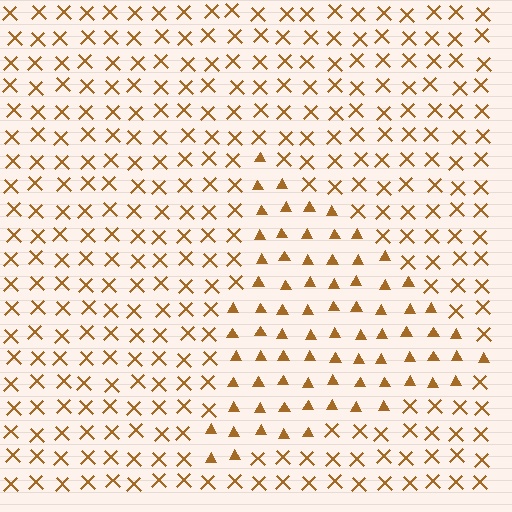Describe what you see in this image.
The image is filled with small brown elements arranged in a uniform grid. A triangle-shaped region contains triangles, while the surrounding area contains X marks. The boundary is defined purely by the change in element shape.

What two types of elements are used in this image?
The image uses triangles inside the triangle region and X marks outside it.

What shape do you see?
I see a triangle.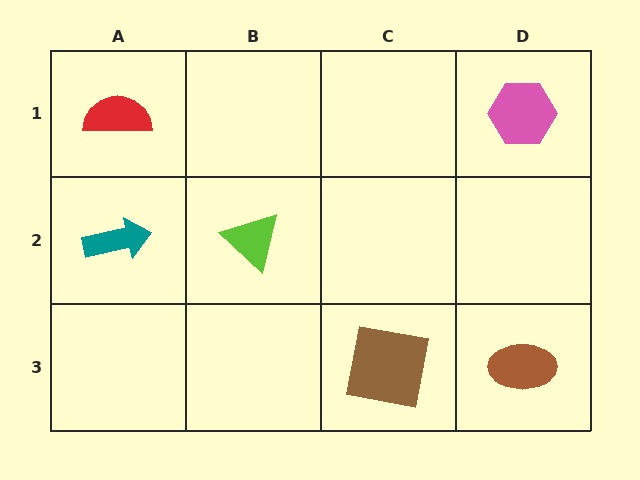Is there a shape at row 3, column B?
No, that cell is empty.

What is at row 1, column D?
A pink hexagon.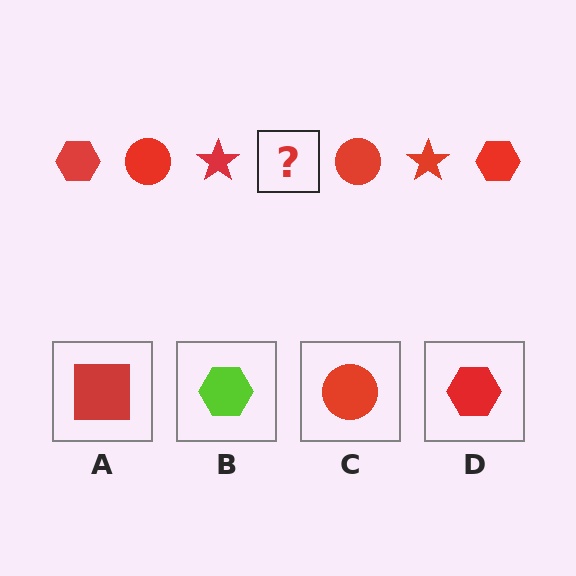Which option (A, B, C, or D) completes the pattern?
D.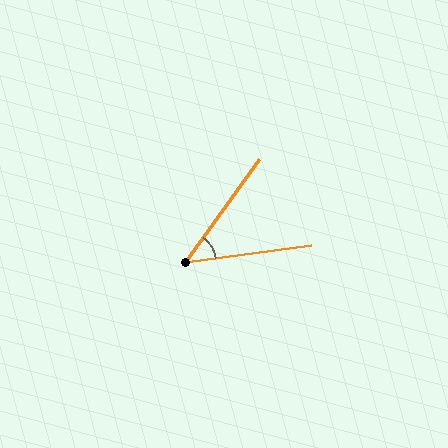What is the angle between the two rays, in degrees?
Approximately 47 degrees.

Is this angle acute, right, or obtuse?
It is acute.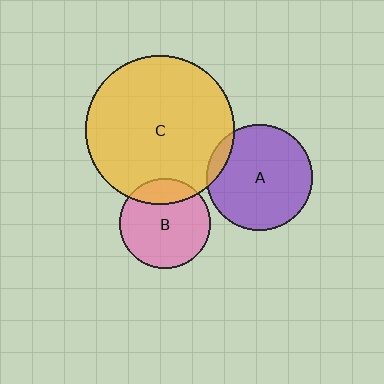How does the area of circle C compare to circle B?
Approximately 2.7 times.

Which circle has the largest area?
Circle C (yellow).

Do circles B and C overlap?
Yes.